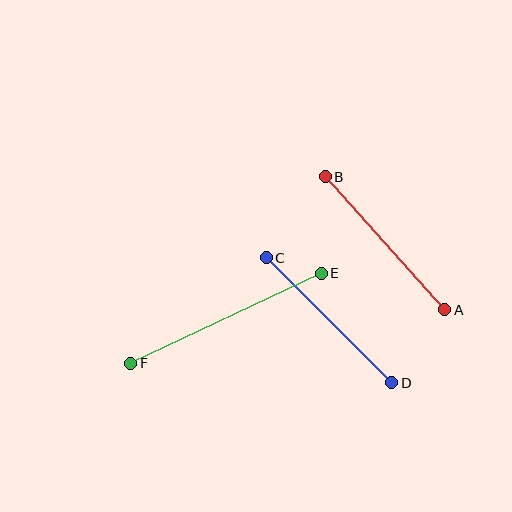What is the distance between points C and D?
The distance is approximately 177 pixels.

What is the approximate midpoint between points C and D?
The midpoint is at approximately (329, 320) pixels.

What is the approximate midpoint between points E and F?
The midpoint is at approximately (226, 318) pixels.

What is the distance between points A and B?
The distance is approximately 179 pixels.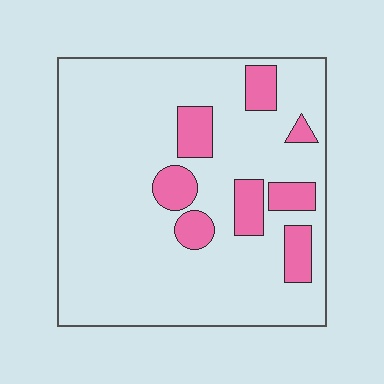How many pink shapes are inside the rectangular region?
8.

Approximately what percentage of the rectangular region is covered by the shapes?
Approximately 15%.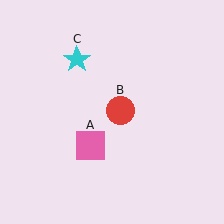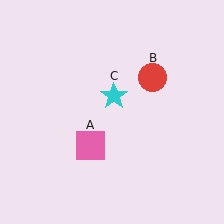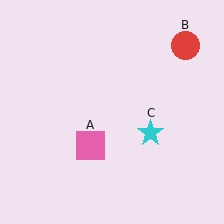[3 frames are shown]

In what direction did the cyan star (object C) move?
The cyan star (object C) moved down and to the right.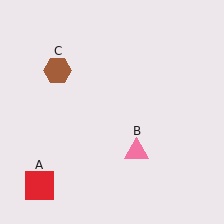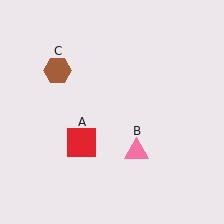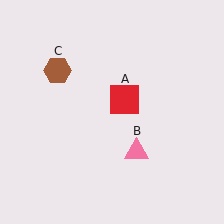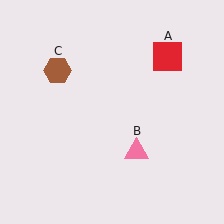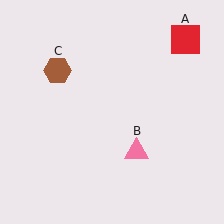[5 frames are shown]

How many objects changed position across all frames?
1 object changed position: red square (object A).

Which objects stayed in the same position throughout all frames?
Pink triangle (object B) and brown hexagon (object C) remained stationary.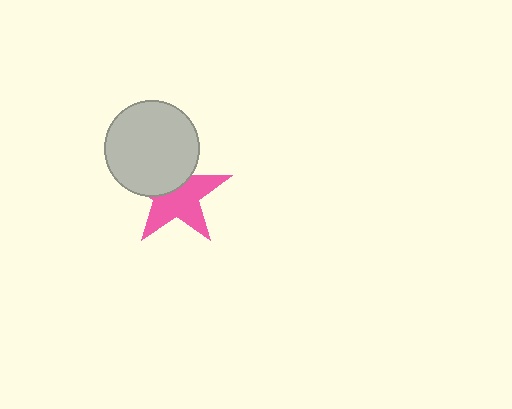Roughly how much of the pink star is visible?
About half of it is visible (roughly 61%).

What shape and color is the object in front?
The object in front is a light gray circle.